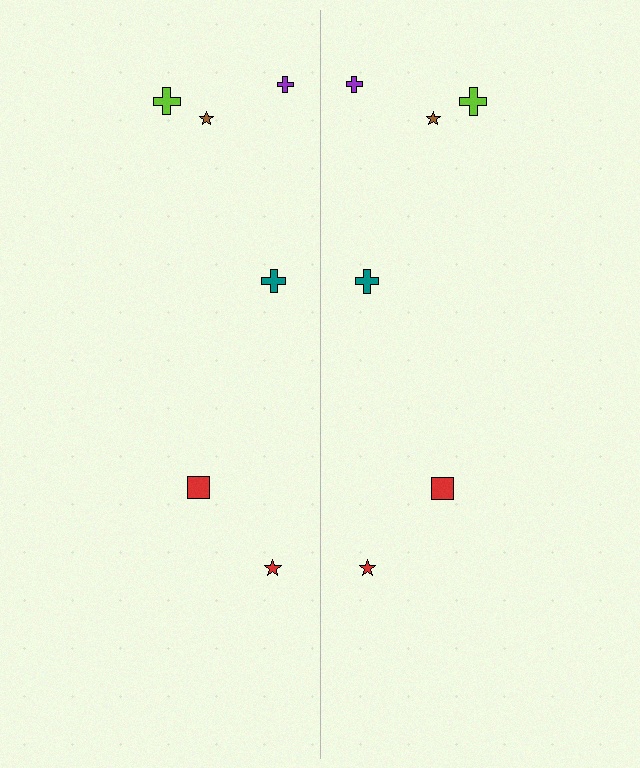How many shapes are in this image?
There are 12 shapes in this image.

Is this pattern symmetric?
Yes, this pattern has bilateral (reflection) symmetry.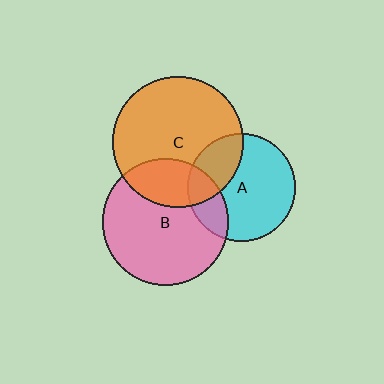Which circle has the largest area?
Circle C (orange).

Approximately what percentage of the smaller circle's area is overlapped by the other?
Approximately 30%.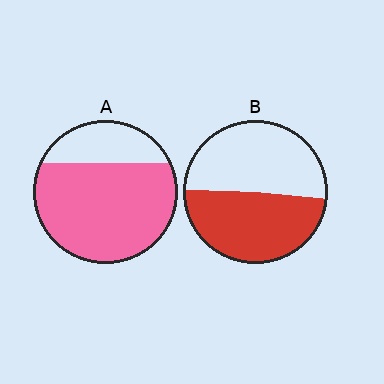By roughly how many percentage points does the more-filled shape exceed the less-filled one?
By roughly 25 percentage points (A over B).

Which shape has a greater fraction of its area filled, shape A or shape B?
Shape A.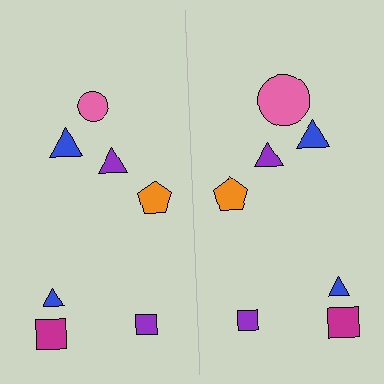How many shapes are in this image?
There are 14 shapes in this image.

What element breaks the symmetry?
The pink circle on the right side has a different size than its mirror counterpart.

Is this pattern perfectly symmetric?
No, the pattern is not perfectly symmetric. The pink circle on the right side has a different size than its mirror counterpart.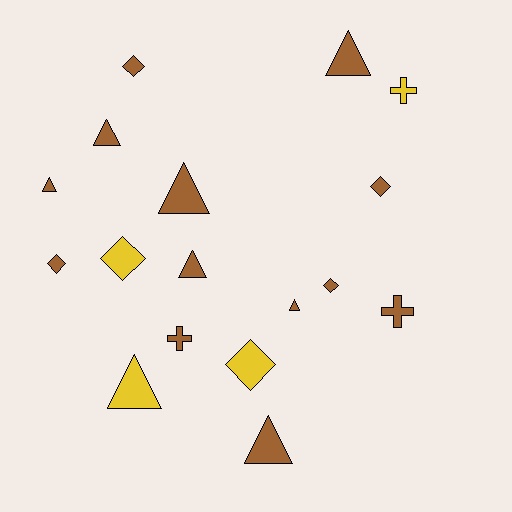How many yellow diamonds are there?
There are 2 yellow diamonds.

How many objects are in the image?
There are 17 objects.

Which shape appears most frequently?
Triangle, with 8 objects.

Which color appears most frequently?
Brown, with 13 objects.